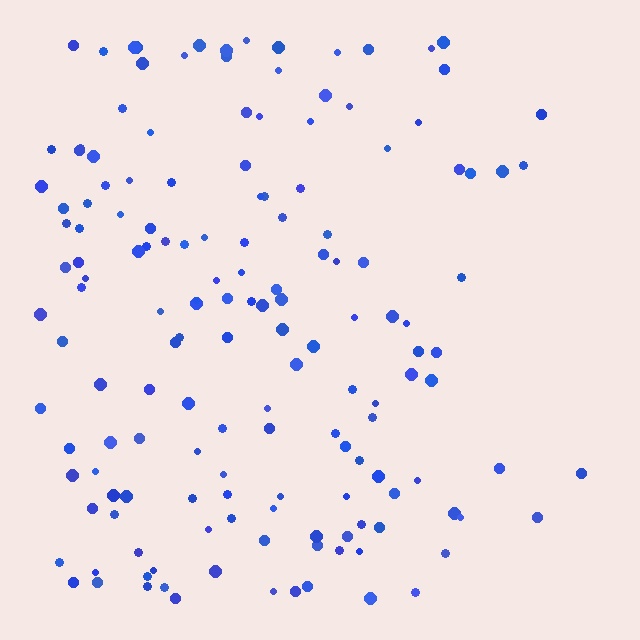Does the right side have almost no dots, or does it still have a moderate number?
Still a moderate number, just noticeably fewer than the left.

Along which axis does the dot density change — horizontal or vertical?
Horizontal.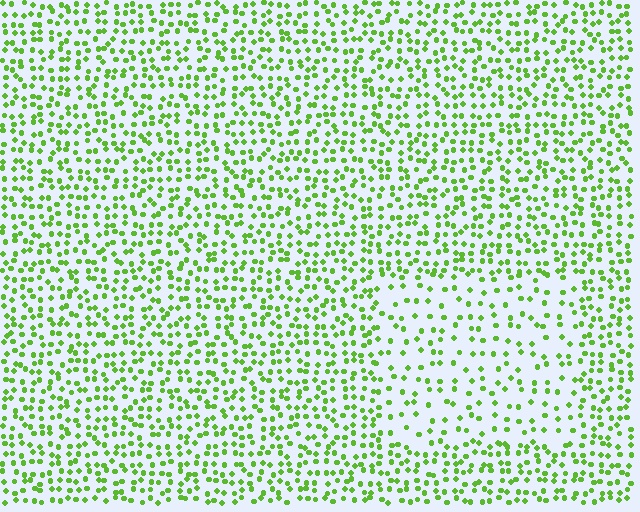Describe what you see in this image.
The image contains small lime elements arranged at two different densities. A rectangle-shaped region is visible where the elements are less densely packed than the surrounding area.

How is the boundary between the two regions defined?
The boundary is defined by a change in element density (approximately 2.0x ratio). All elements are the same color, size, and shape.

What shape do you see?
I see a rectangle.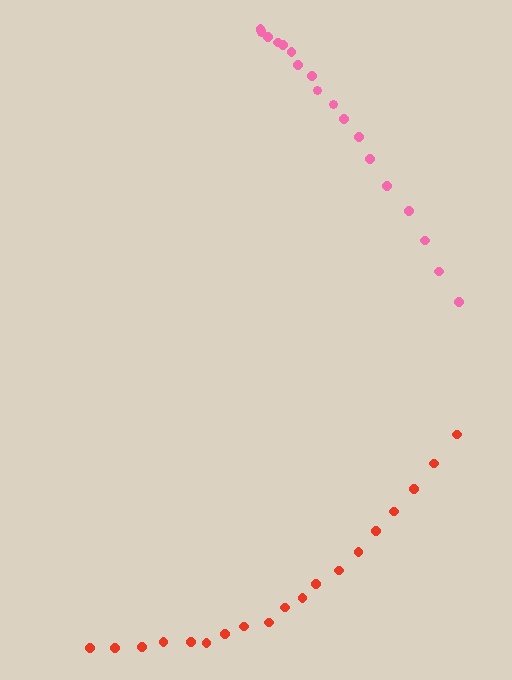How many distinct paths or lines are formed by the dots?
There are 2 distinct paths.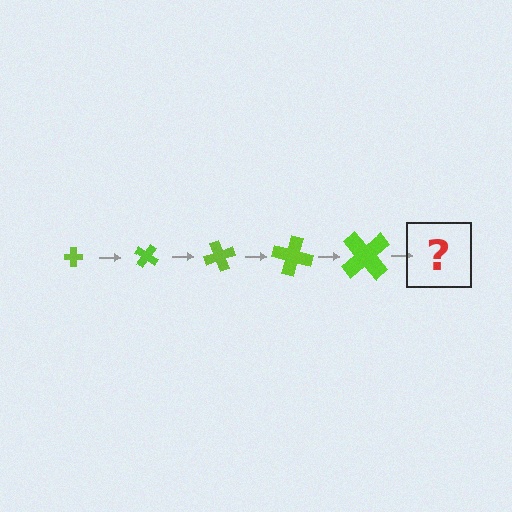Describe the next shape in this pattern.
It should be a cross, larger than the previous one and rotated 175 degrees from the start.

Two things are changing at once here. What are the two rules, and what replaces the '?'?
The two rules are that the cross grows larger each step and it rotates 35 degrees each step. The '?' should be a cross, larger than the previous one and rotated 175 degrees from the start.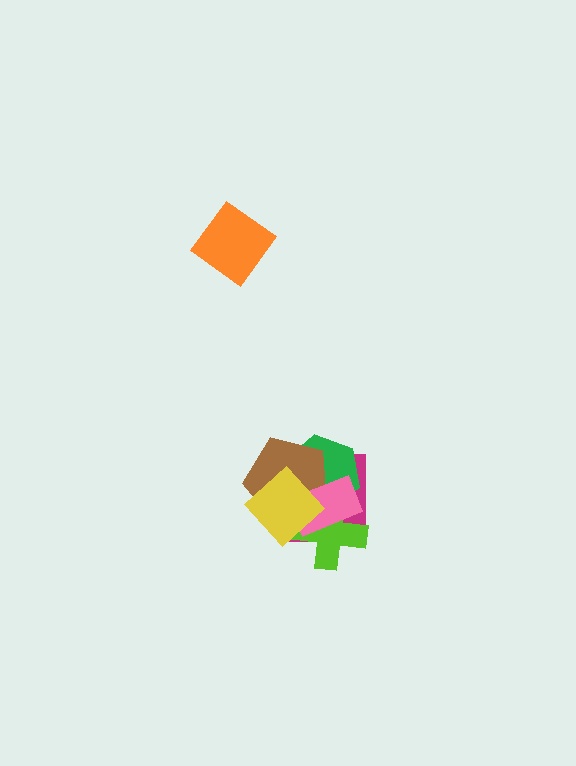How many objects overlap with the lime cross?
5 objects overlap with the lime cross.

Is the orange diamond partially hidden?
No, no other shape covers it.